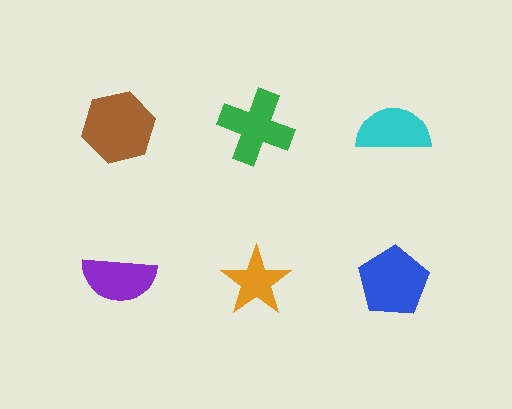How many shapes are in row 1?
3 shapes.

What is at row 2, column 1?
A purple semicircle.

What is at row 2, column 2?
An orange star.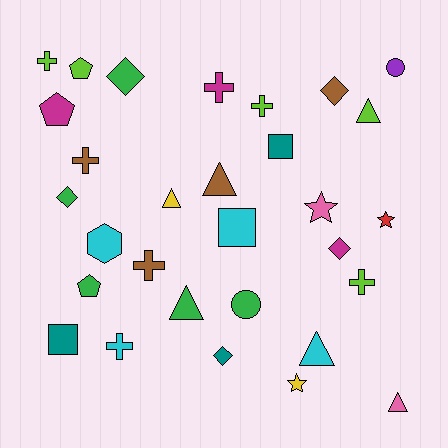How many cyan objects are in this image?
There are 4 cyan objects.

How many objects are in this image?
There are 30 objects.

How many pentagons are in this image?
There are 3 pentagons.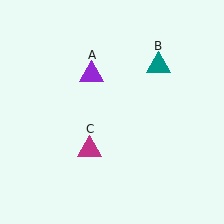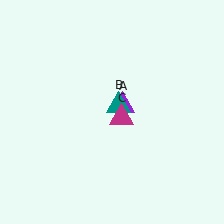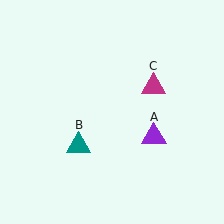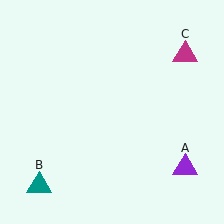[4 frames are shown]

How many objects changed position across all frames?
3 objects changed position: purple triangle (object A), teal triangle (object B), magenta triangle (object C).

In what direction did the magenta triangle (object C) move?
The magenta triangle (object C) moved up and to the right.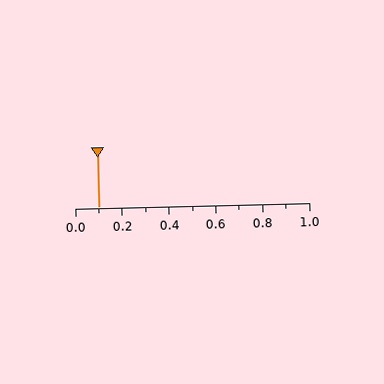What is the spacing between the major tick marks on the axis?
The major ticks are spaced 0.2 apart.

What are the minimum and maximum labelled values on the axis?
The axis runs from 0.0 to 1.0.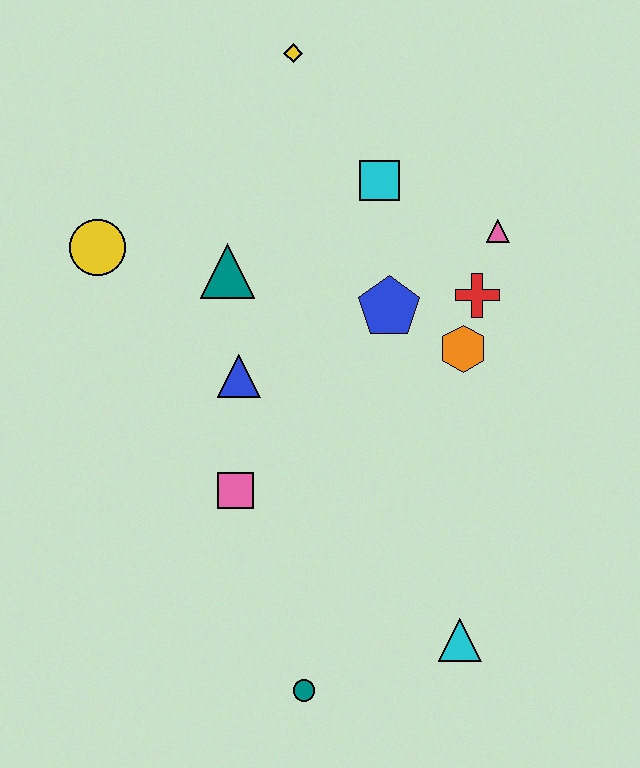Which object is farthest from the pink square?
The yellow diamond is farthest from the pink square.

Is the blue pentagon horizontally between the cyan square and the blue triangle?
No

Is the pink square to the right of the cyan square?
No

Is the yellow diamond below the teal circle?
No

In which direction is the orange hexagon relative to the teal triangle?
The orange hexagon is to the right of the teal triangle.